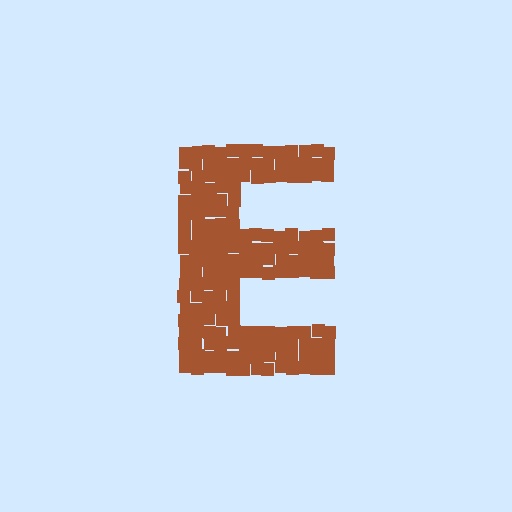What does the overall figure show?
The overall figure shows the letter E.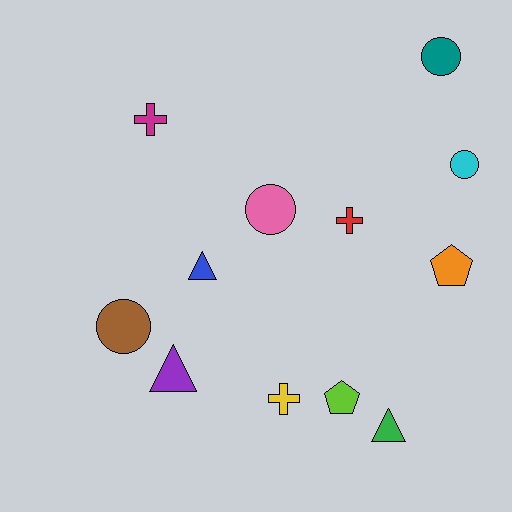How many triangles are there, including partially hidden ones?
There are 3 triangles.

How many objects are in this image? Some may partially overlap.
There are 12 objects.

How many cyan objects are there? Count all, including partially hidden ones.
There is 1 cyan object.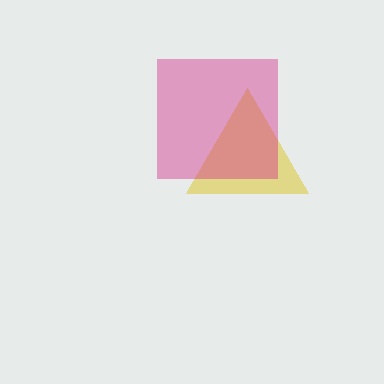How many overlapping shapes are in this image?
There are 2 overlapping shapes in the image.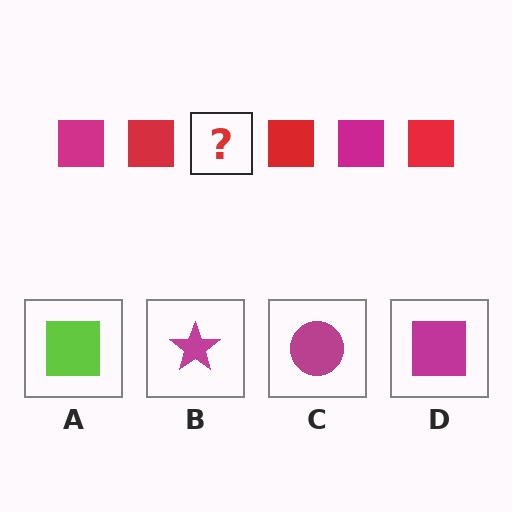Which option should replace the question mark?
Option D.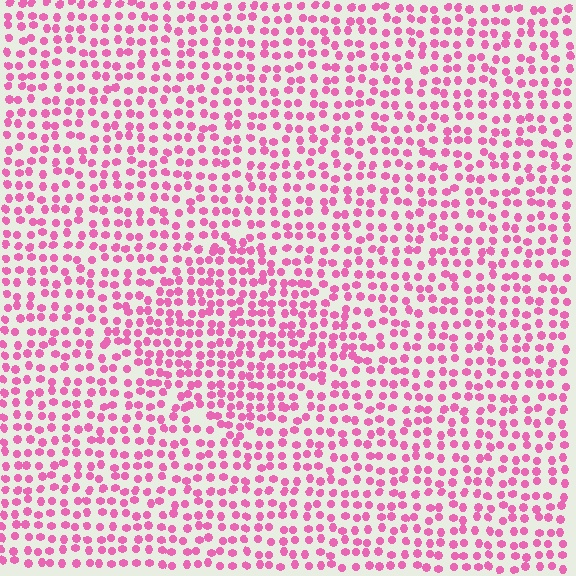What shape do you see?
I see a diamond.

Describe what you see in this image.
The image contains small pink elements arranged at two different densities. A diamond-shaped region is visible where the elements are more densely packed than the surrounding area.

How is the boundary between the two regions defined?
The boundary is defined by a change in element density (approximately 1.4x ratio). All elements are the same color, size, and shape.